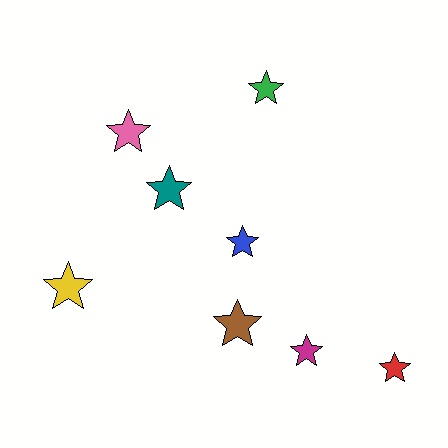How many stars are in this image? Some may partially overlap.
There are 8 stars.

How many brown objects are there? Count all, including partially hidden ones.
There is 1 brown object.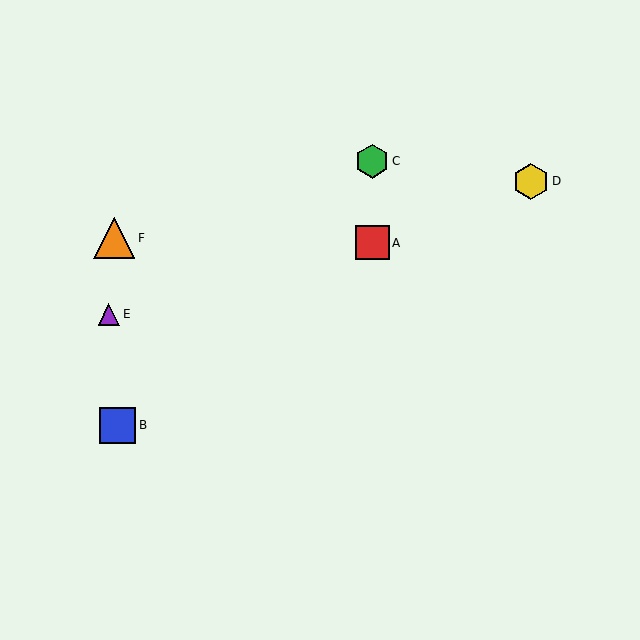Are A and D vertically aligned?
No, A is at x≈372 and D is at x≈531.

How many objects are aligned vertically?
2 objects (A, C) are aligned vertically.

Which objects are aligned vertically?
Objects A, C are aligned vertically.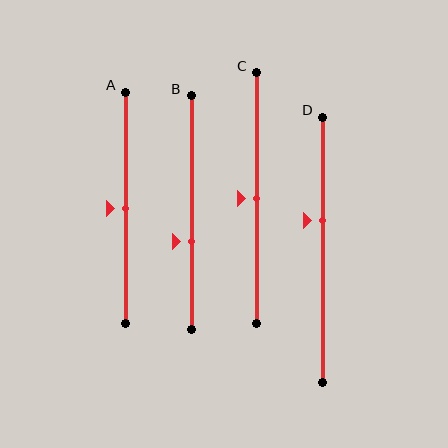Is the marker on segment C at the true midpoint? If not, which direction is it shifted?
Yes, the marker on segment C is at the true midpoint.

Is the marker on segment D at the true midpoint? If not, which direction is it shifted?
No, the marker on segment D is shifted upward by about 11% of the segment length.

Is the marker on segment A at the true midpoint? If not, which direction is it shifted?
Yes, the marker on segment A is at the true midpoint.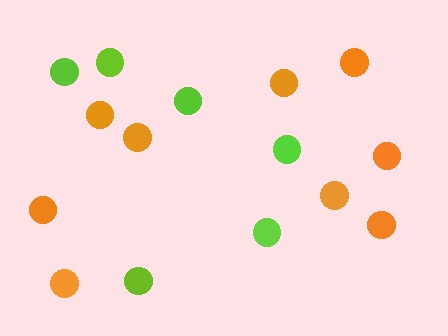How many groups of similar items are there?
There are 2 groups: one group of orange circles (9) and one group of lime circles (6).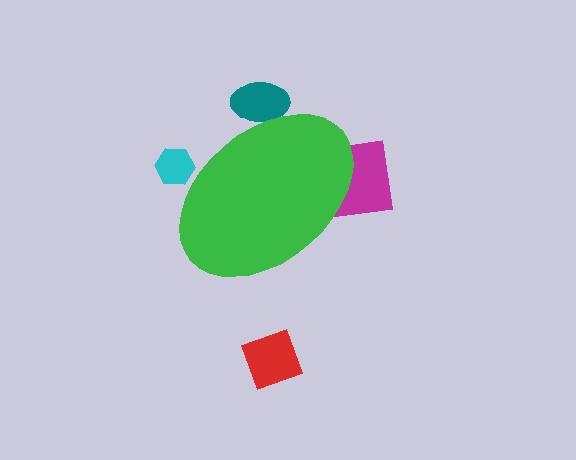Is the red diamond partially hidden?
No, the red diamond is fully visible.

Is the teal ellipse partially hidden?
Yes, the teal ellipse is partially hidden behind the green ellipse.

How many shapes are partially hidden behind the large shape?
3 shapes are partially hidden.